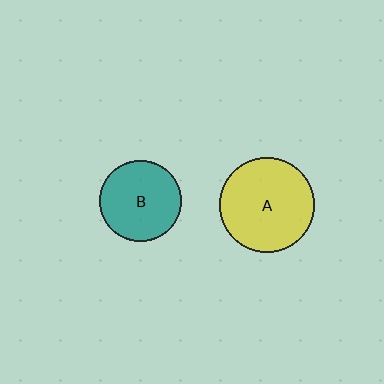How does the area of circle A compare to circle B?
Approximately 1.4 times.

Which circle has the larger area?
Circle A (yellow).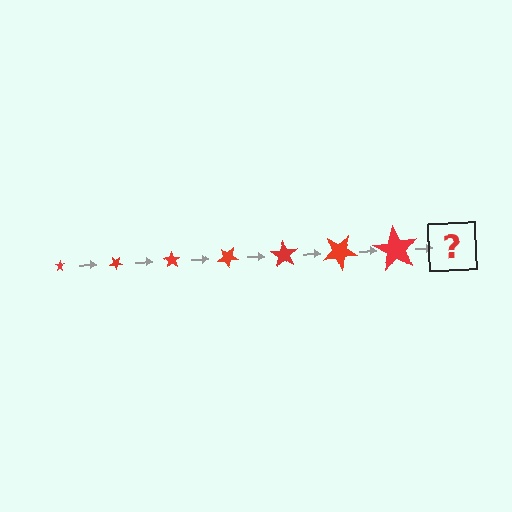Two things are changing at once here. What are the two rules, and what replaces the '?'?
The two rules are that the star grows larger each step and it rotates 35 degrees each step. The '?' should be a star, larger than the previous one and rotated 245 degrees from the start.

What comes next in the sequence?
The next element should be a star, larger than the previous one and rotated 245 degrees from the start.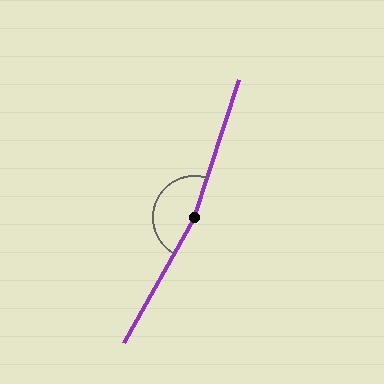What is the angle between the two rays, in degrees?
Approximately 169 degrees.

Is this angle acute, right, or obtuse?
It is obtuse.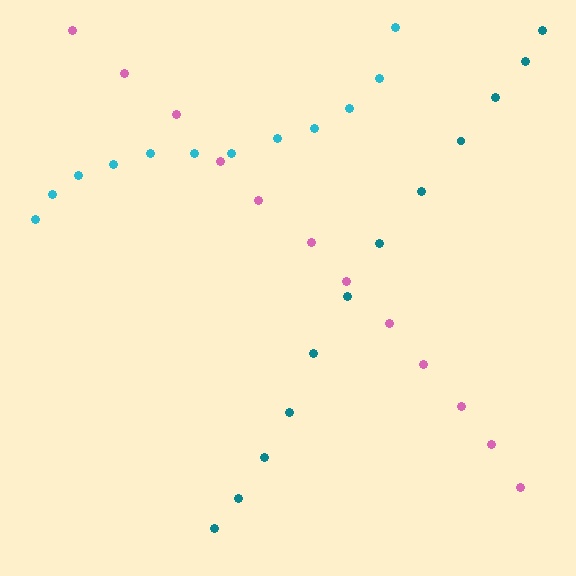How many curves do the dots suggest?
There are 3 distinct paths.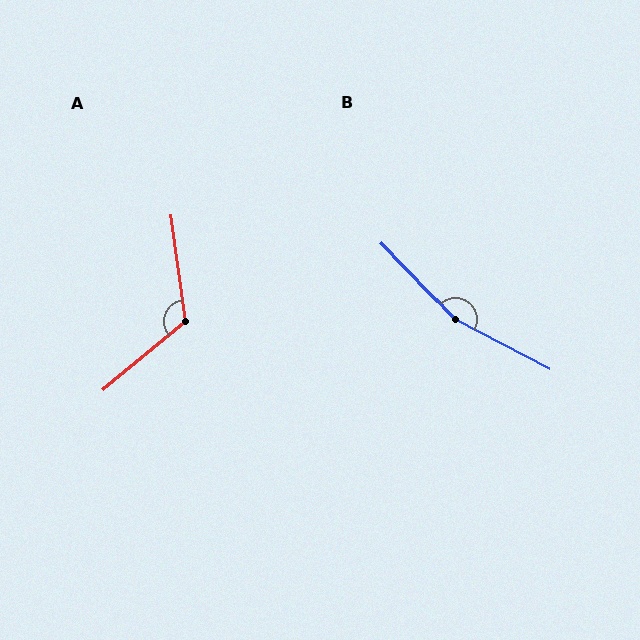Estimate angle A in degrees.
Approximately 122 degrees.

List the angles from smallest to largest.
A (122°), B (161°).